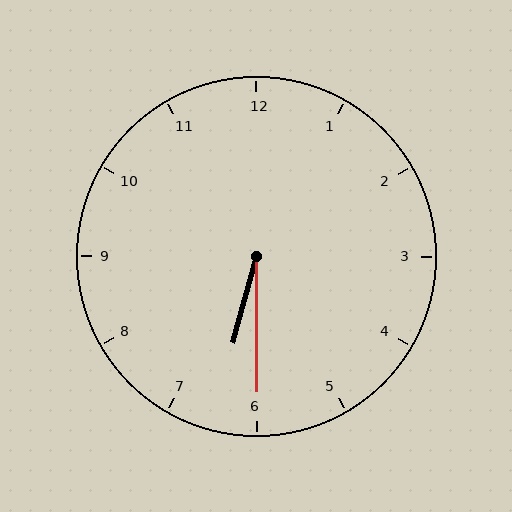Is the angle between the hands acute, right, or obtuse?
It is acute.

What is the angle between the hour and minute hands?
Approximately 15 degrees.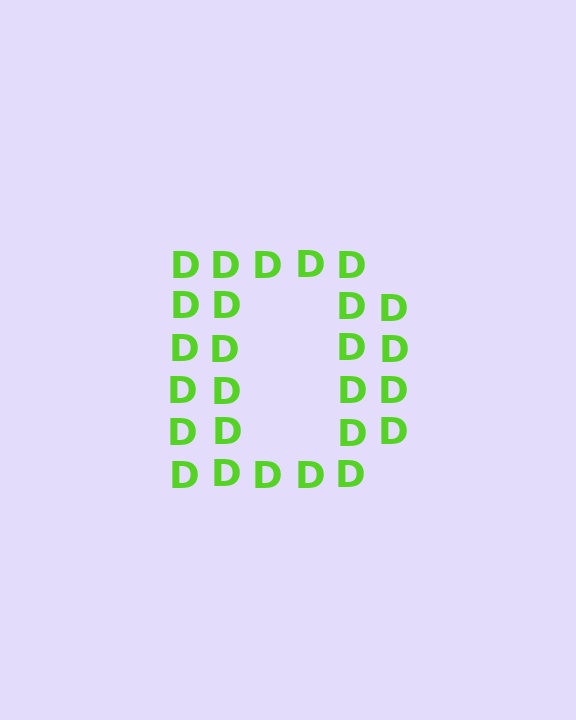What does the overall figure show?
The overall figure shows the letter D.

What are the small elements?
The small elements are letter D's.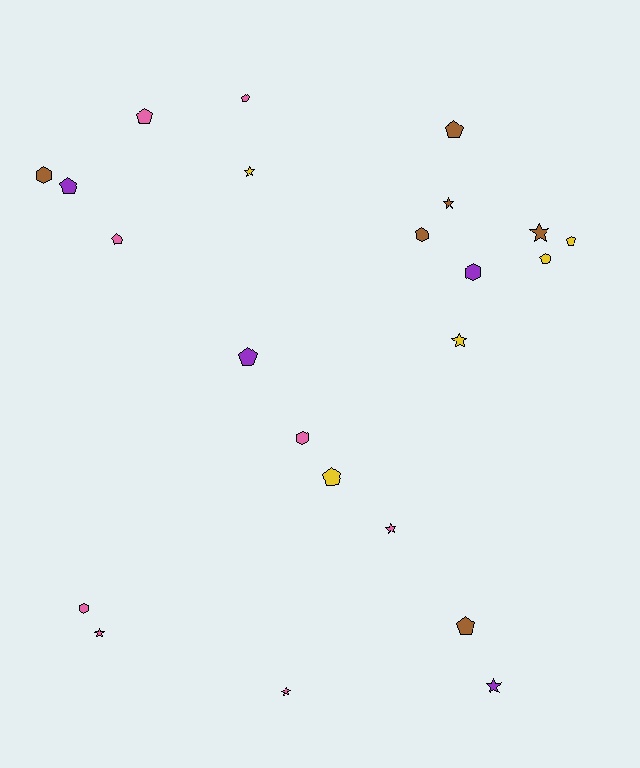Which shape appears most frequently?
Pentagon, with 10 objects.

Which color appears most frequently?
Pink, with 8 objects.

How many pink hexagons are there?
There are 2 pink hexagons.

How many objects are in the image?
There are 23 objects.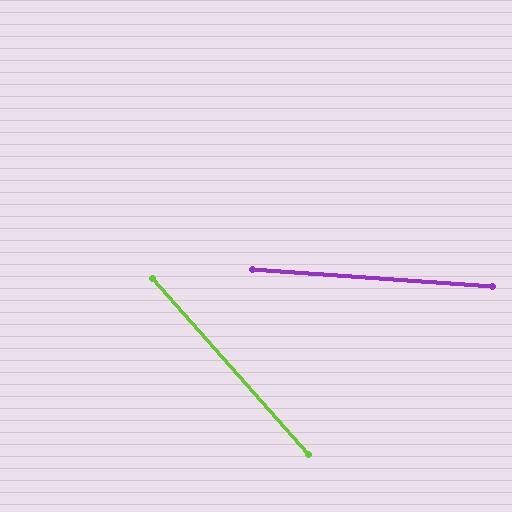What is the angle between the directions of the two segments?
Approximately 44 degrees.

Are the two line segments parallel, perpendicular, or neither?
Neither parallel nor perpendicular — they differ by about 44°.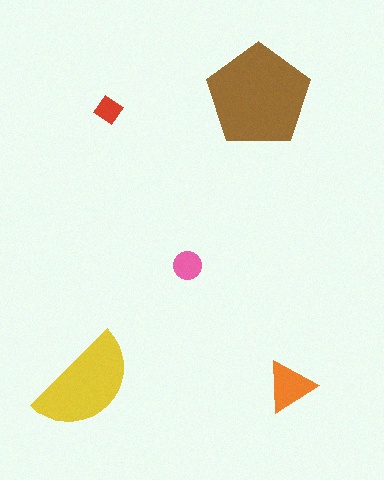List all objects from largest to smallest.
The brown pentagon, the yellow semicircle, the orange triangle, the pink circle, the red diamond.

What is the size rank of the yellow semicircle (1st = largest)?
2nd.